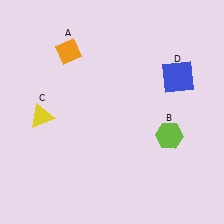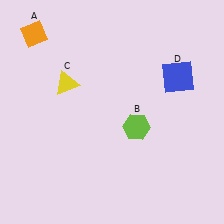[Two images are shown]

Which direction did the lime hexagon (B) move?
The lime hexagon (B) moved left.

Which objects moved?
The objects that moved are: the orange diamond (A), the lime hexagon (B), the yellow triangle (C).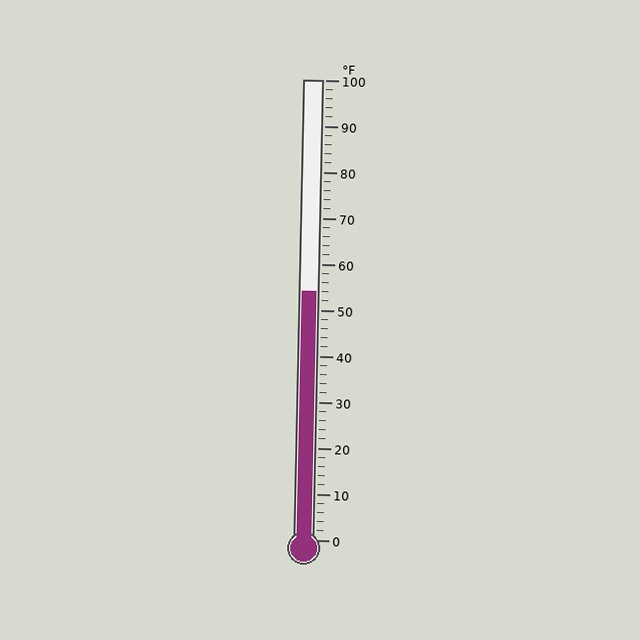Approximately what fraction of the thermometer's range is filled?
The thermometer is filled to approximately 55% of its range.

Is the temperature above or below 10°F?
The temperature is above 10°F.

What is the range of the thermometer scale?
The thermometer scale ranges from 0°F to 100°F.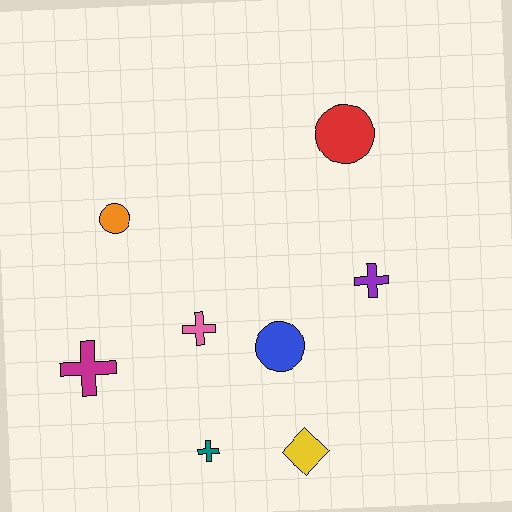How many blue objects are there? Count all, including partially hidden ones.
There is 1 blue object.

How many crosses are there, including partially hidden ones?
There are 4 crosses.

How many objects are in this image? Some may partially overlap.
There are 8 objects.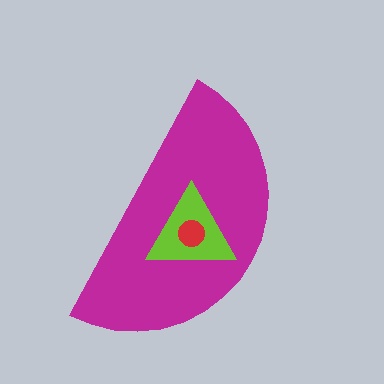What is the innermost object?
The red circle.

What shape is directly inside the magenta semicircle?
The lime triangle.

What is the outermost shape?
The magenta semicircle.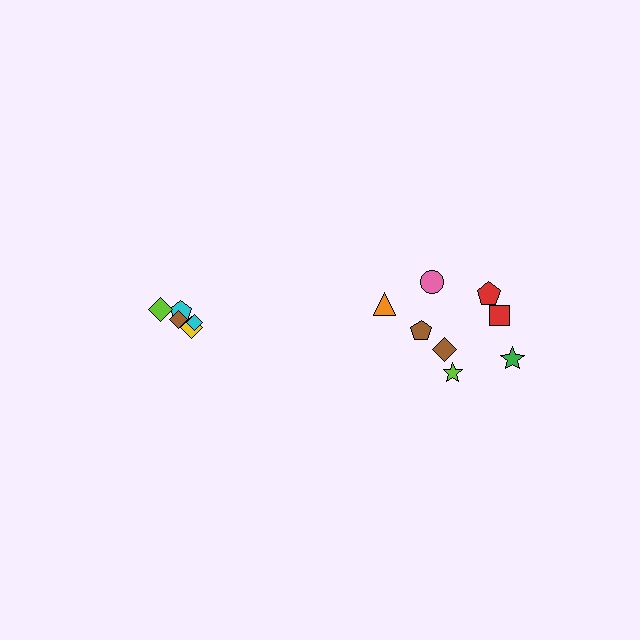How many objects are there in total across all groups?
There are 13 objects.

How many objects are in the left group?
There are 5 objects.